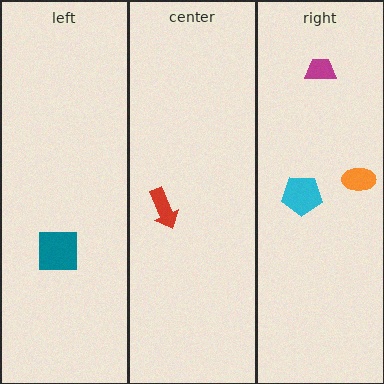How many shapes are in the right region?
3.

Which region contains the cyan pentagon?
The right region.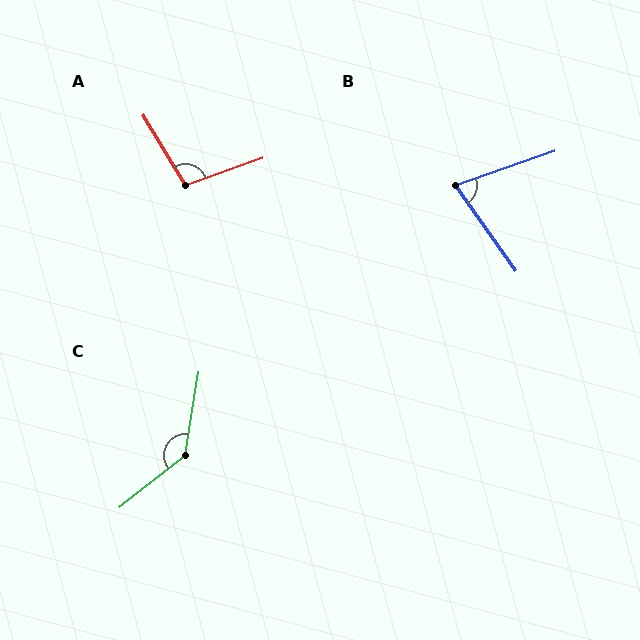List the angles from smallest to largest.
B (74°), A (101°), C (137°).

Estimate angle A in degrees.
Approximately 101 degrees.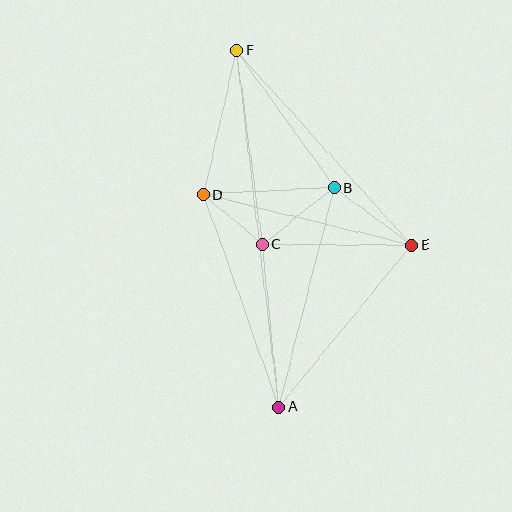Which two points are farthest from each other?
Points A and F are farthest from each other.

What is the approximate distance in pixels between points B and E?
The distance between B and E is approximately 96 pixels.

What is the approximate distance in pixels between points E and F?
The distance between E and F is approximately 261 pixels.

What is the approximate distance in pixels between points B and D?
The distance between B and D is approximately 131 pixels.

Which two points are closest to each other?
Points C and D are closest to each other.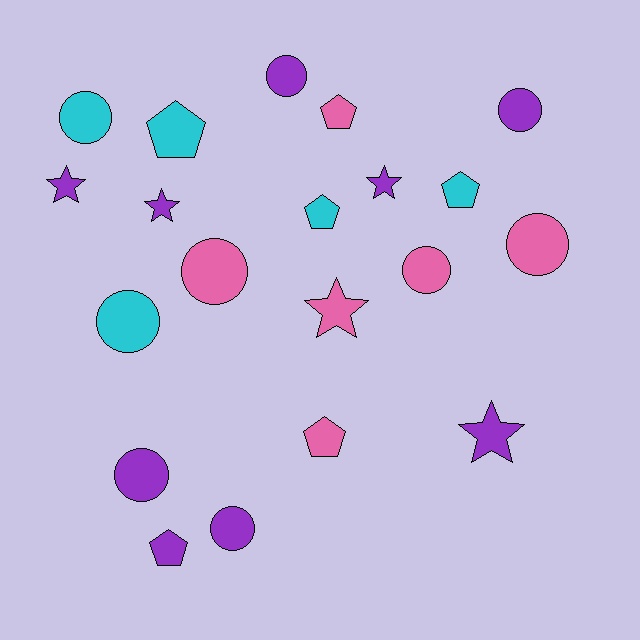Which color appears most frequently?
Purple, with 9 objects.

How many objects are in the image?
There are 20 objects.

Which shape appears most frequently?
Circle, with 9 objects.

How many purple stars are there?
There are 4 purple stars.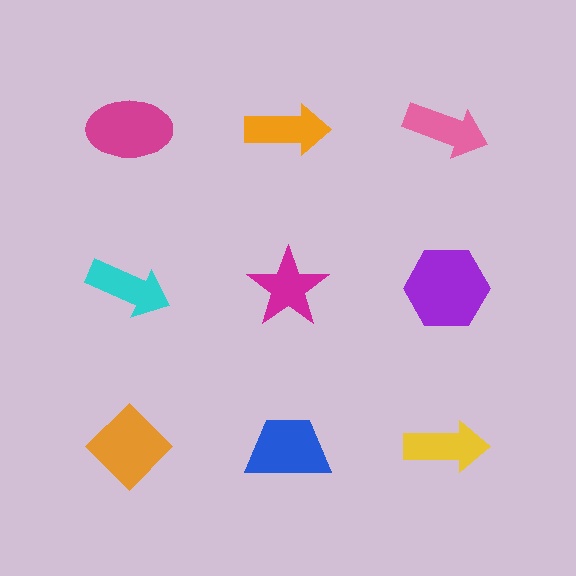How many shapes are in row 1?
3 shapes.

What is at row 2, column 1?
A cyan arrow.